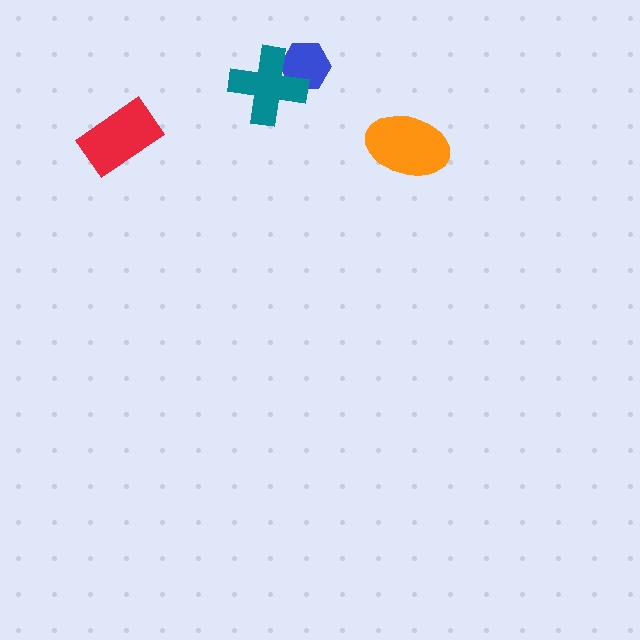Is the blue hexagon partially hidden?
Yes, it is partially covered by another shape.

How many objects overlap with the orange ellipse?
0 objects overlap with the orange ellipse.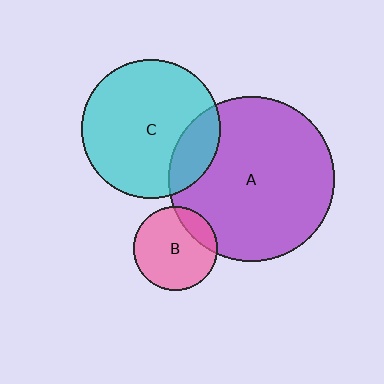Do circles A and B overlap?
Yes.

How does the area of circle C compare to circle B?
Approximately 2.7 times.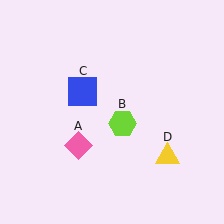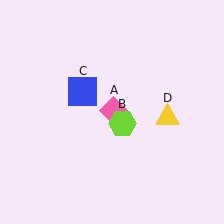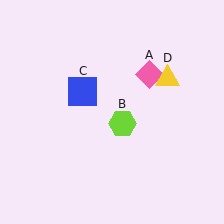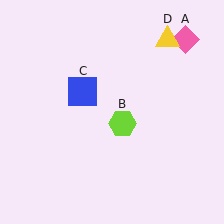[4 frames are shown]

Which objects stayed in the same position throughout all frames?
Lime hexagon (object B) and blue square (object C) remained stationary.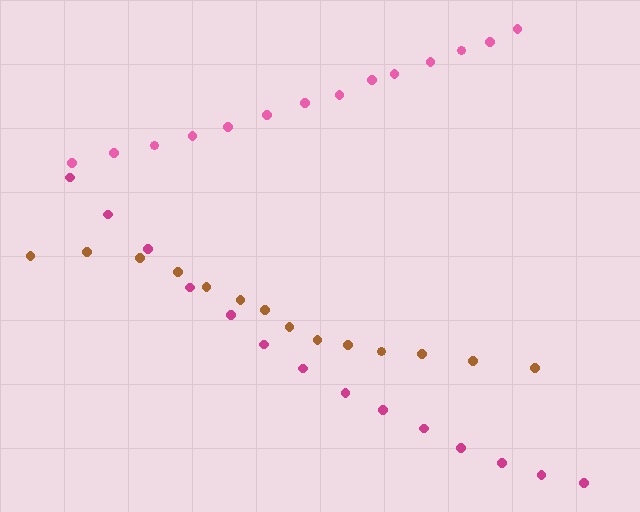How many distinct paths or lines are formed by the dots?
There are 3 distinct paths.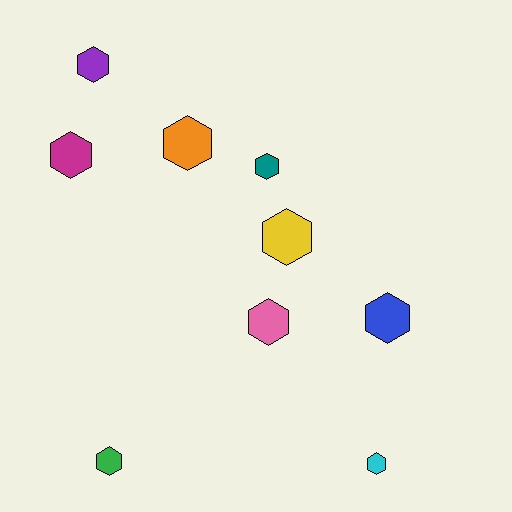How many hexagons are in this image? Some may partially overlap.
There are 9 hexagons.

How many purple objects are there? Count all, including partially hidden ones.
There is 1 purple object.